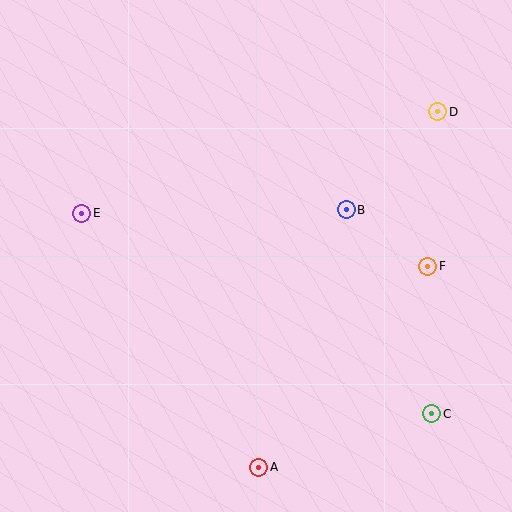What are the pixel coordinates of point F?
Point F is at (428, 266).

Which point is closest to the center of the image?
Point B at (346, 210) is closest to the center.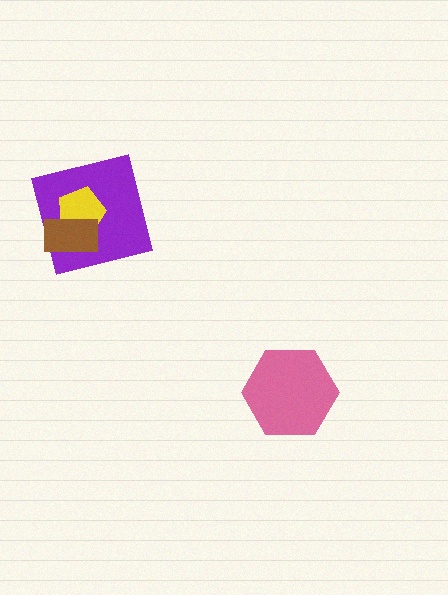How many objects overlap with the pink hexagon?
0 objects overlap with the pink hexagon.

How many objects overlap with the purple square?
2 objects overlap with the purple square.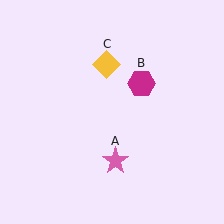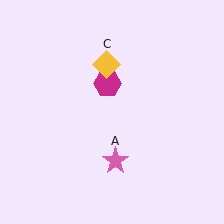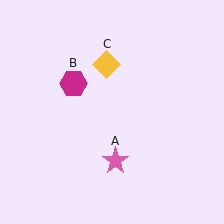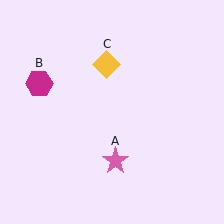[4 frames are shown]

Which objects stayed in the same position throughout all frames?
Pink star (object A) and yellow diamond (object C) remained stationary.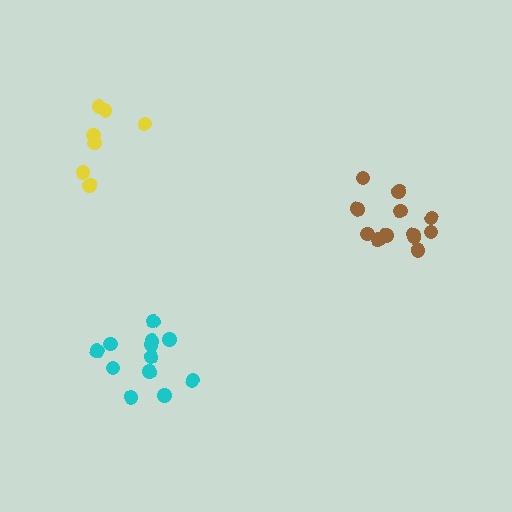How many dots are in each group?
Group 1: 12 dots, Group 2: 7 dots, Group 3: 12 dots (31 total).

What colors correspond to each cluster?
The clusters are colored: brown, yellow, cyan.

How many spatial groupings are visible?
There are 3 spatial groupings.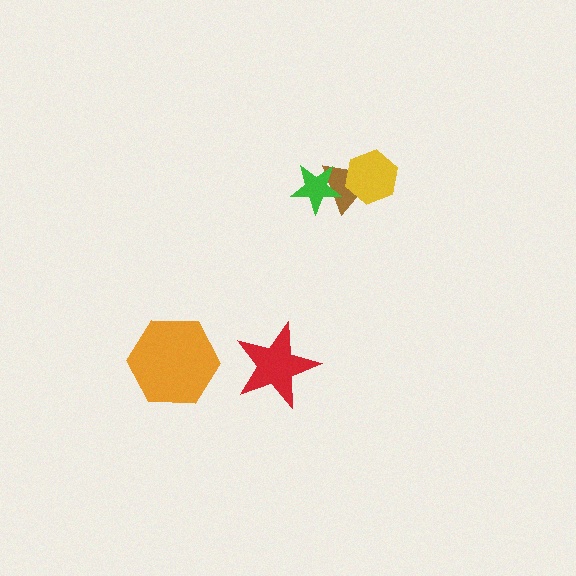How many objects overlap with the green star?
1 object overlaps with the green star.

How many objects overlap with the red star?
0 objects overlap with the red star.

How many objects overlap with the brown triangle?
2 objects overlap with the brown triangle.